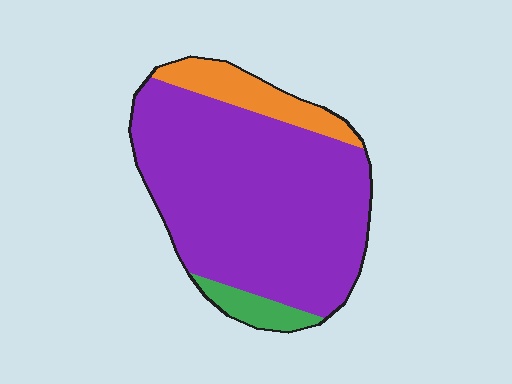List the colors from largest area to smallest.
From largest to smallest: purple, orange, green.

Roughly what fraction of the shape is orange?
Orange takes up about one eighth (1/8) of the shape.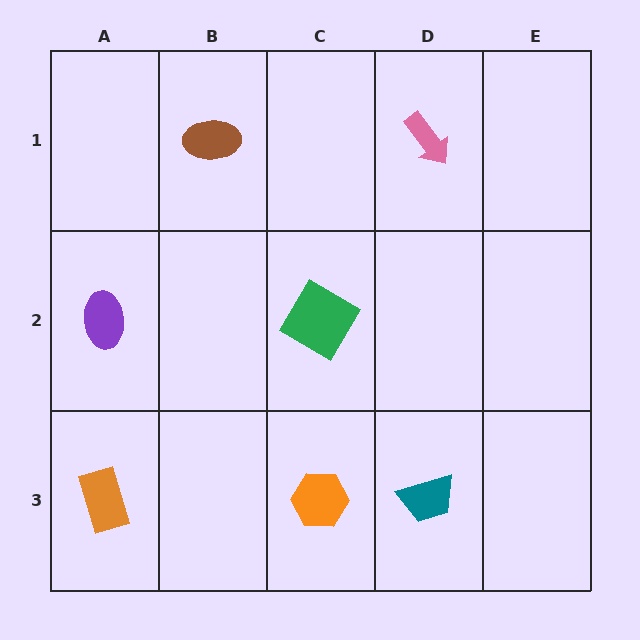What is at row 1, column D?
A pink arrow.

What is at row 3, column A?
An orange rectangle.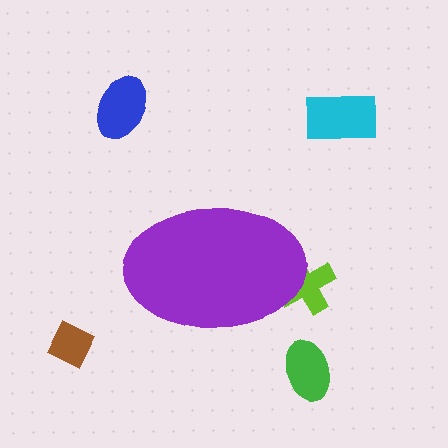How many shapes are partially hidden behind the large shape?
1 shape is partially hidden.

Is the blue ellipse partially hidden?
No, the blue ellipse is fully visible.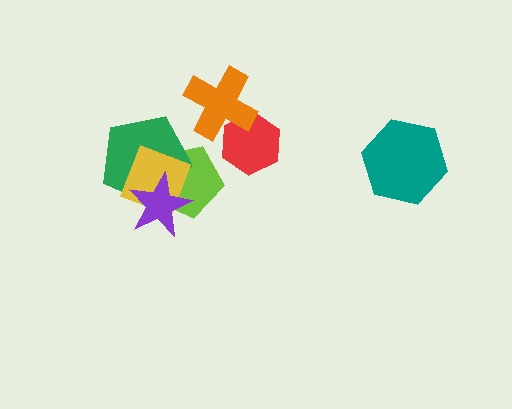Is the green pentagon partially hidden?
Yes, it is partially covered by another shape.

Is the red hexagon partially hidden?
Yes, it is partially covered by another shape.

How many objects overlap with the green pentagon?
3 objects overlap with the green pentagon.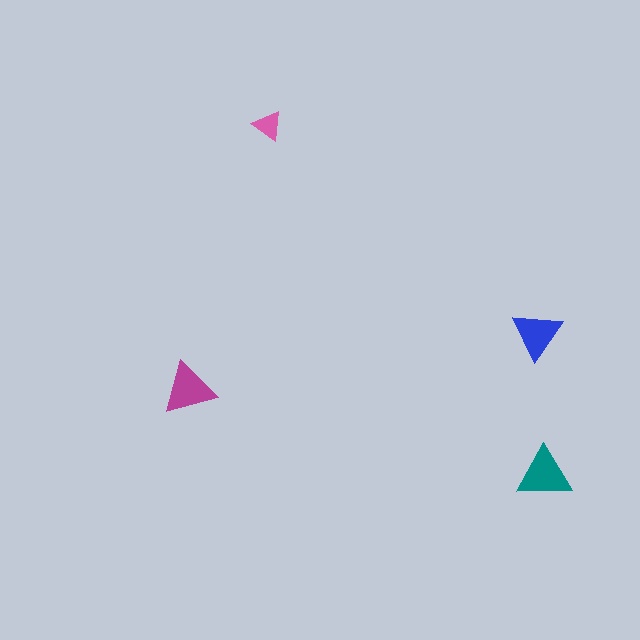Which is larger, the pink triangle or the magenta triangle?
The magenta one.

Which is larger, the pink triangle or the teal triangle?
The teal one.